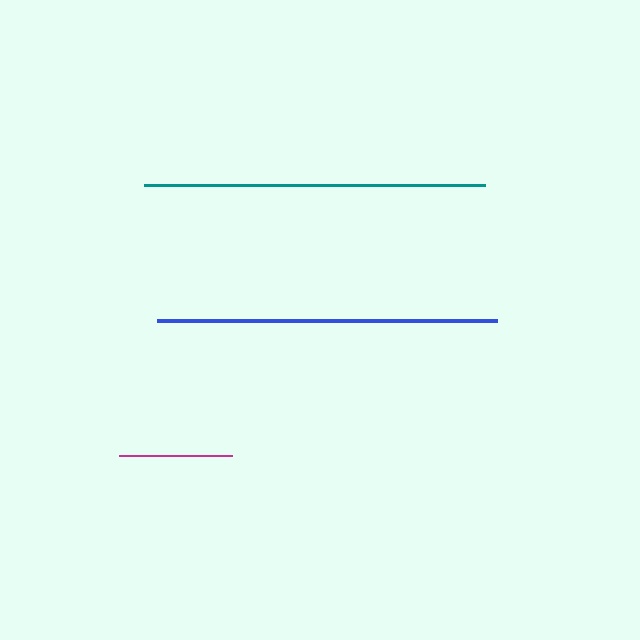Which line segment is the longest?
The teal line is the longest at approximately 341 pixels.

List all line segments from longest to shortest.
From longest to shortest: teal, blue, magenta.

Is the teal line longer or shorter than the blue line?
The teal line is longer than the blue line.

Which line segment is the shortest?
The magenta line is the shortest at approximately 113 pixels.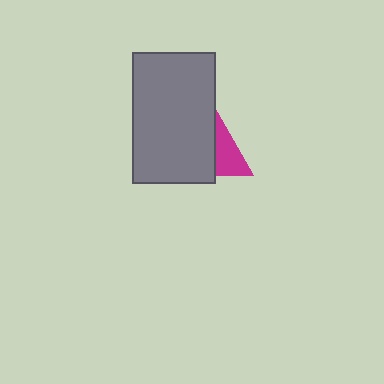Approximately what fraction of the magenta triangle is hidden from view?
Roughly 63% of the magenta triangle is hidden behind the gray rectangle.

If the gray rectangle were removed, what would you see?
You would see the complete magenta triangle.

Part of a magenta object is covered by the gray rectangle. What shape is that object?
It is a triangle.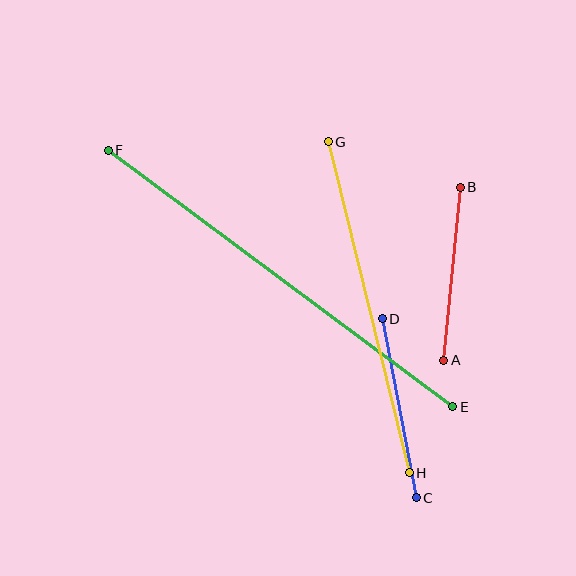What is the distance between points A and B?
The distance is approximately 174 pixels.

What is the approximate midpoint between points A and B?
The midpoint is at approximately (452, 274) pixels.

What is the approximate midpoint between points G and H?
The midpoint is at approximately (369, 307) pixels.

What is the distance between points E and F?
The distance is approximately 430 pixels.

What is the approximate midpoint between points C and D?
The midpoint is at approximately (399, 408) pixels.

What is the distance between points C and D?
The distance is approximately 182 pixels.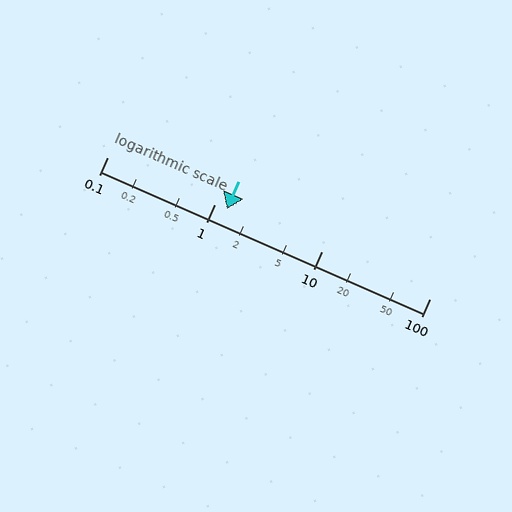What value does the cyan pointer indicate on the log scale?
The pointer indicates approximately 1.3.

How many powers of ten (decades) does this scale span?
The scale spans 3 decades, from 0.1 to 100.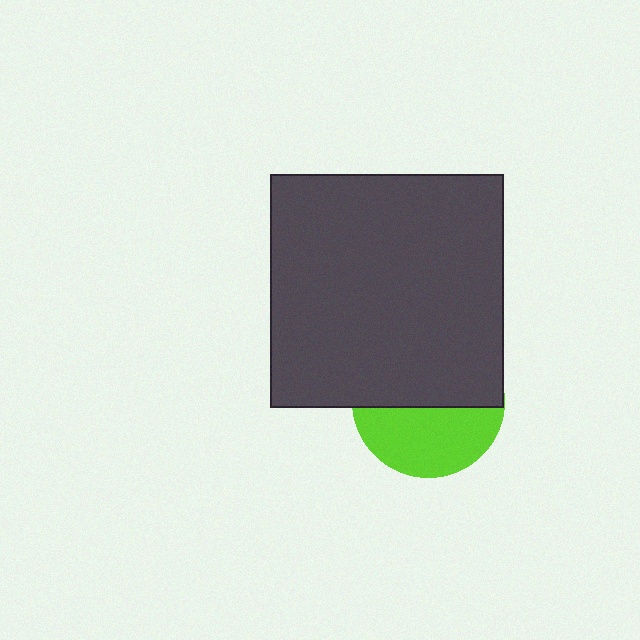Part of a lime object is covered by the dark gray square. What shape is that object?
It is a circle.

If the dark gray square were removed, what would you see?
You would see the complete lime circle.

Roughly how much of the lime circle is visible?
About half of it is visible (roughly 45%).